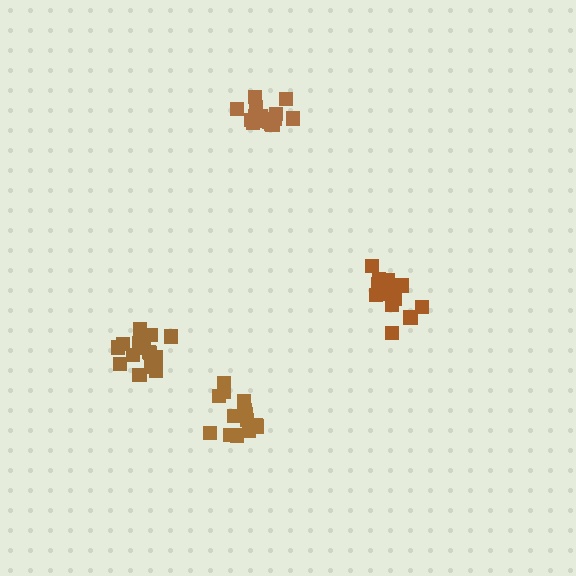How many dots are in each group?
Group 1: 15 dots, Group 2: 14 dots, Group 3: 17 dots, Group 4: 14 dots (60 total).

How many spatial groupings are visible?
There are 4 spatial groupings.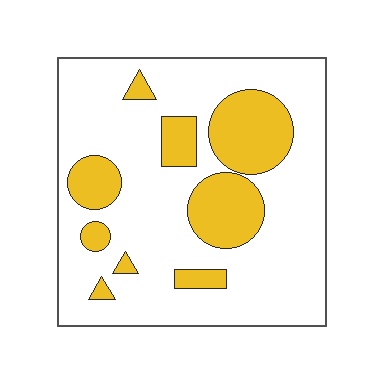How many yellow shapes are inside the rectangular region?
9.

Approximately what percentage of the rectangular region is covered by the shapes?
Approximately 25%.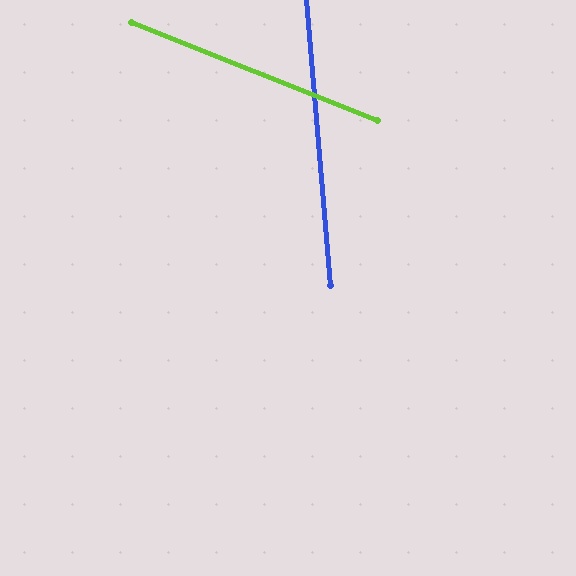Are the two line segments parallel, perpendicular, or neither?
Neither parallel nor perpendicular — they differ by about 63°.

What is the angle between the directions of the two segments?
Approximately 63 degrees.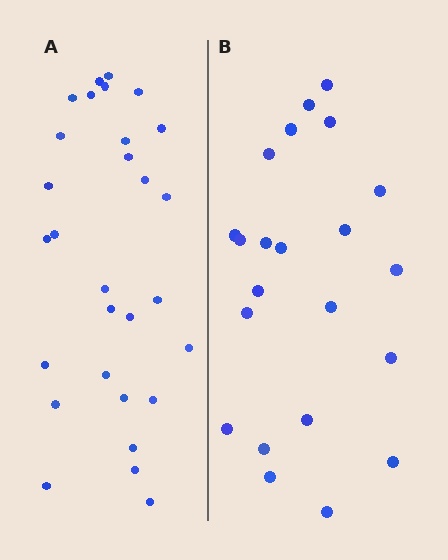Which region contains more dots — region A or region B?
Region A (the left region) has more dots.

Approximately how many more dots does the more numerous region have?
Region A has roughly 8 or so more dots than region B.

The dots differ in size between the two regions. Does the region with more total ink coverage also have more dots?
No. Region B has more total ink coverage because its dots are larger, but region A actually contains more individual dots. Total area can be misleading — the number of items is what matters here.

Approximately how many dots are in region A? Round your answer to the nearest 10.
About 30 dots. (The exact count is 29, which rounds to 30.)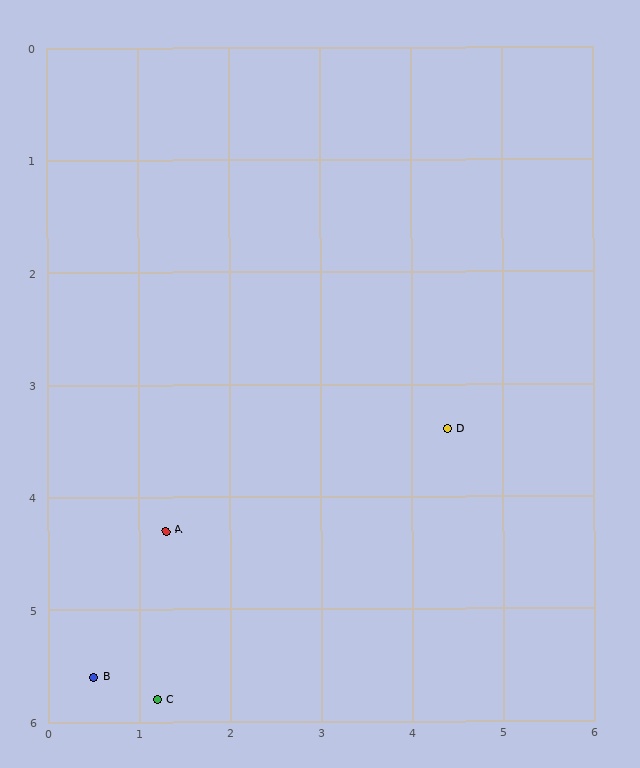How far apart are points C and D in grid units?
Points C and D are about 4.0 grid units apart.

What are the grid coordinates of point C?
Point C is at approximately (1.2, 5.8).